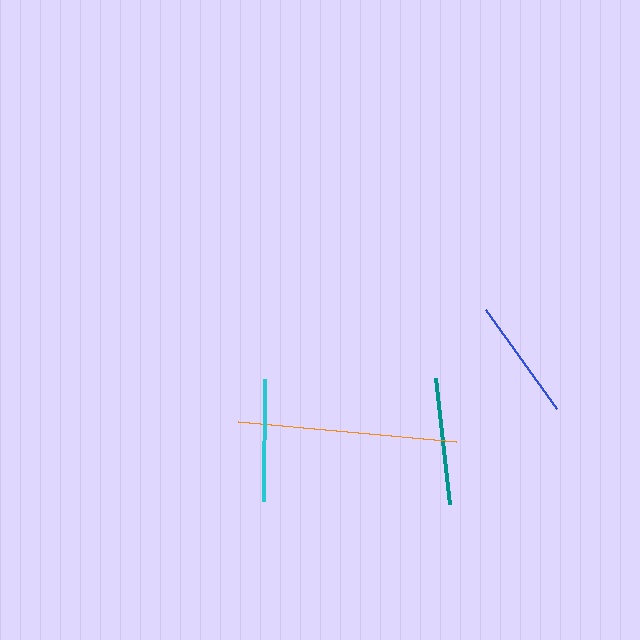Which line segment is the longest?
The orange line is the longest at approximately 220 pixels.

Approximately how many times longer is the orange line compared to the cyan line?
The orange line is approximately 1.8 times the length of the cyan line.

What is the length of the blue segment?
The blue segment is approximately 122 pixels long.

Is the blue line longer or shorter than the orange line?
The orange line is longer than the blue line.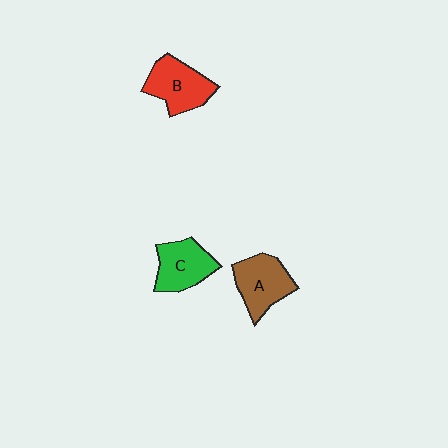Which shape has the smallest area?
Shape C (green).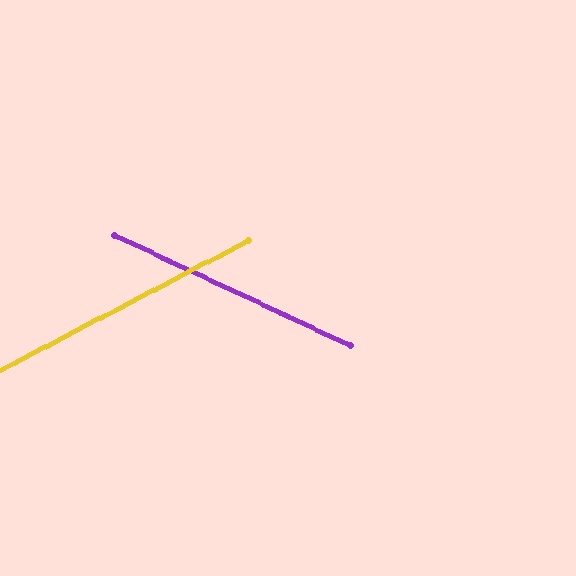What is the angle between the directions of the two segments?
Approximately 52 degrees.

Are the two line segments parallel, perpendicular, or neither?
Neither parallel nor perpendicular — they differ by about 52°.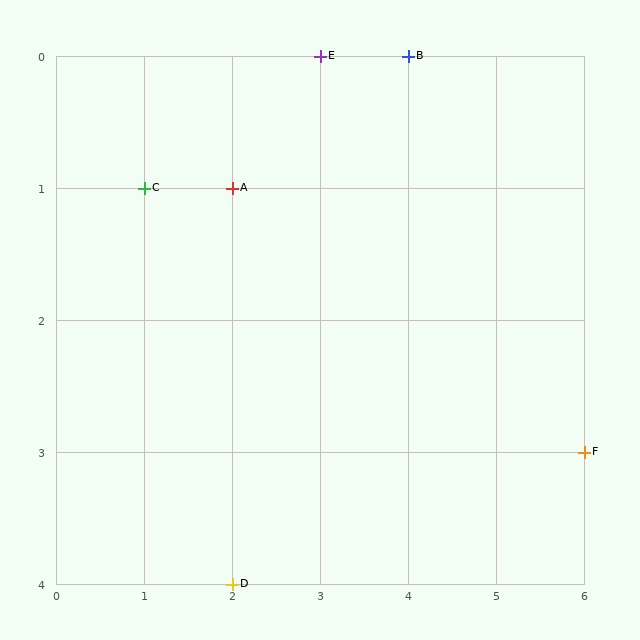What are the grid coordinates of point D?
Point D is at grid coordinates (2, 4).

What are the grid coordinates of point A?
Point A is at grid coordinates (2, 1).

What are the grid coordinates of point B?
Point B is at grid coordinates (4, 0).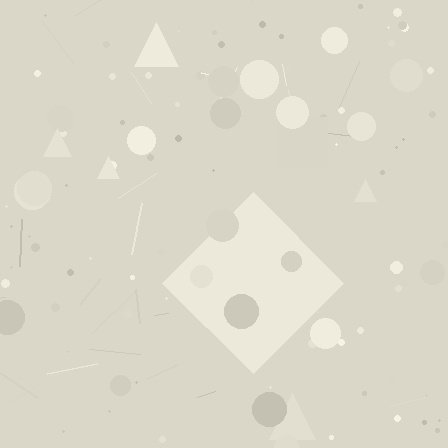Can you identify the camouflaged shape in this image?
The camouflaged shape is a diamond.